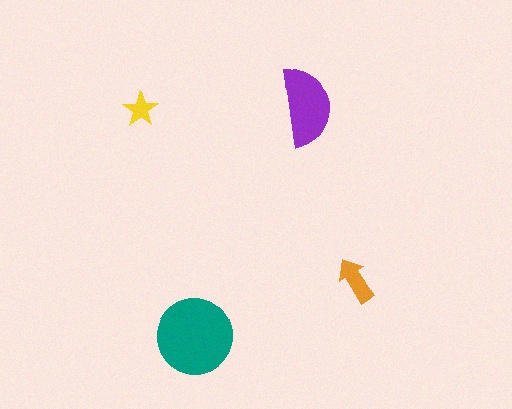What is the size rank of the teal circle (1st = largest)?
1st.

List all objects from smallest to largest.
The yellow star, the orange arrow, the purple semicircle, the teal circle.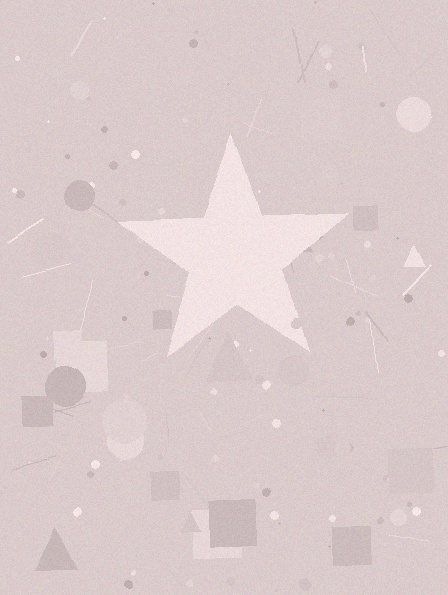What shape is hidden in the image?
A star is hidden in the image.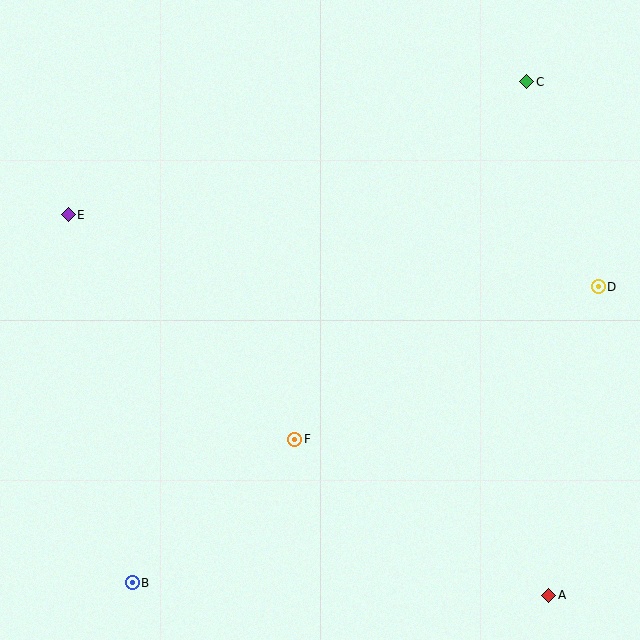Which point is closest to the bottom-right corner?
Point A is closest to the bottom-right corner.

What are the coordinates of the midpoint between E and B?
The midpoint between E and B is at (100, 399).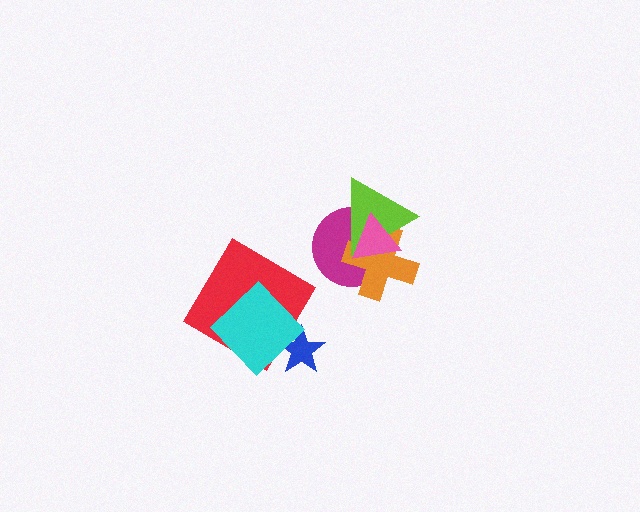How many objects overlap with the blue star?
1 object overlaps with the blue star.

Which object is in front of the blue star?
The cyan diamond is in front of the blue star.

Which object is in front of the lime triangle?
The pink triangle is in front of the lime triangle.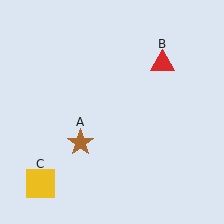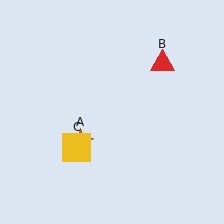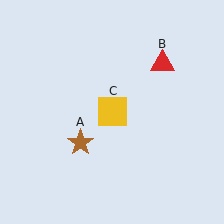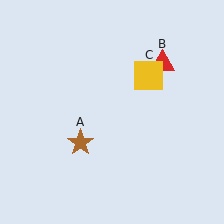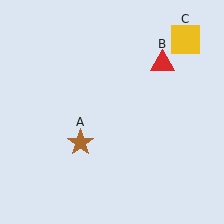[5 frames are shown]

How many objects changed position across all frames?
1 object changed position: yellow square (object C).